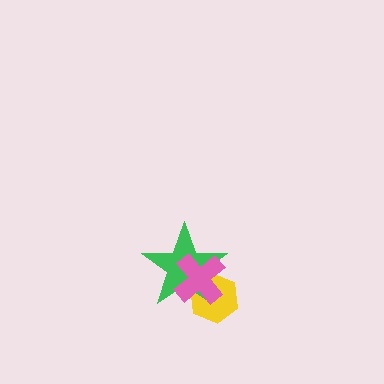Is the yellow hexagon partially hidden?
Yes, it is partially covered by another shape.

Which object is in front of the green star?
The pink cross is in front of the green star.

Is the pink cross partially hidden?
No, no other shape covers it.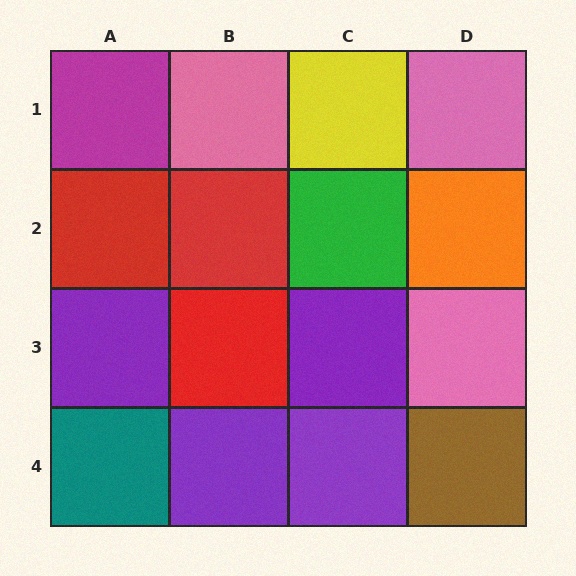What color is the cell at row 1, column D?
Pink.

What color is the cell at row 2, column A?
Red.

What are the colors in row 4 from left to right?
Teal, purple, purple, brown.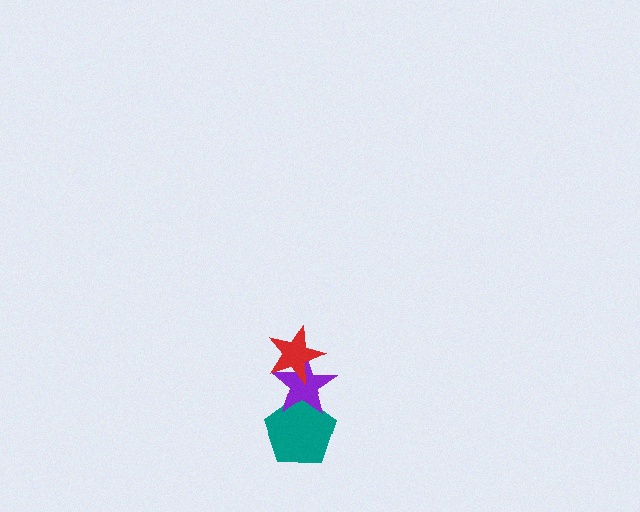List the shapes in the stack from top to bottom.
From top to bottom: the red star, the purple star, the teal pentagon.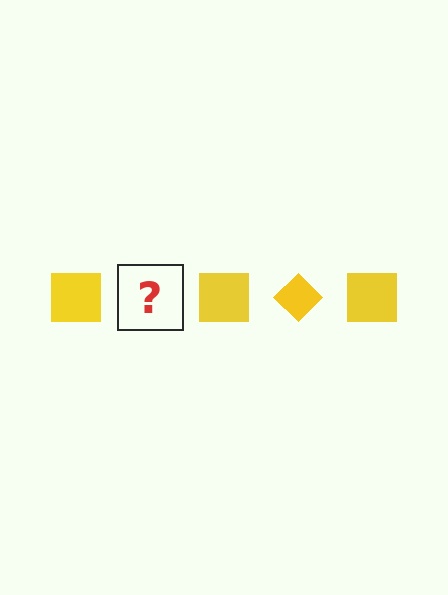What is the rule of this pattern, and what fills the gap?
The rule is that the pattern cycles through square, diamond shapes in yellow. The gap should be filled with a yellow diamond.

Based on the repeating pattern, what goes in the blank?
The blank should be a yellow diamond.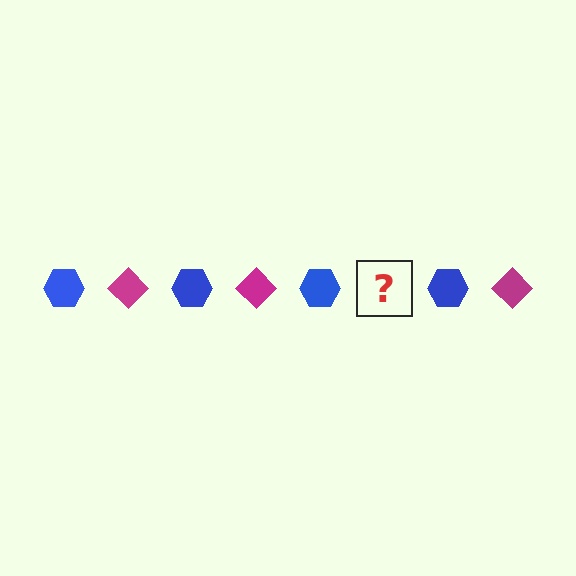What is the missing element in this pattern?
The missing element is a magenta diamond.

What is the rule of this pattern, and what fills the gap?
The rule is that the pattern alternates between blue hexagon and magenta diamond. The gap should be filled with a magenta diamond.